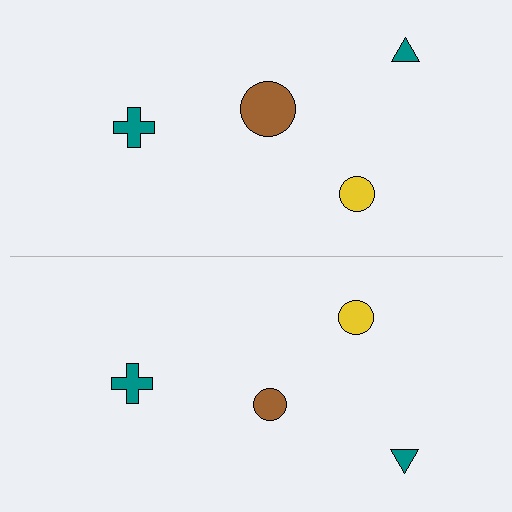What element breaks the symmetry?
The brown circle on the bottom side has a different size than its mirror counterpart.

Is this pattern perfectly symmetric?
No, the pattern is not perfectly symmetric. The brown circle on the bottom side has a different size than its mirror counterpart.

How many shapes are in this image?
There are 8 shapes in this image.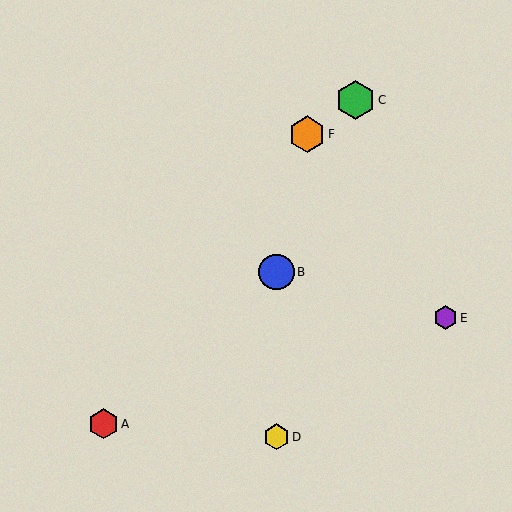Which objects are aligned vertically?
Objects B, D are aligned vertically.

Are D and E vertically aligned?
No, D is at x≈276 and E is at x≈445.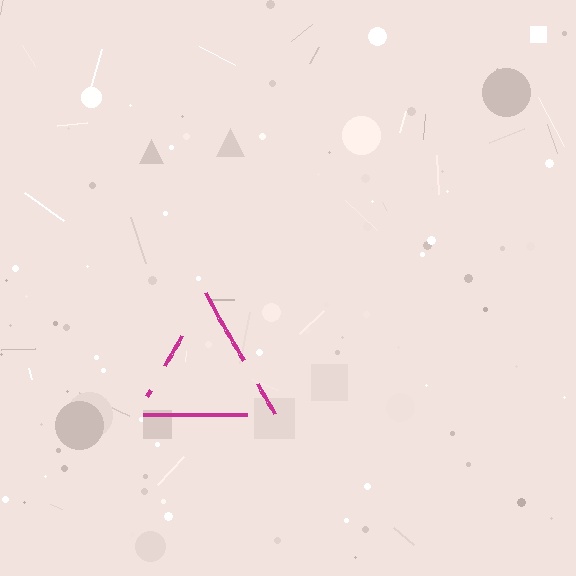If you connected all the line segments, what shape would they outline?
They would outline a triangle.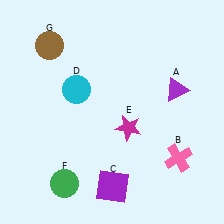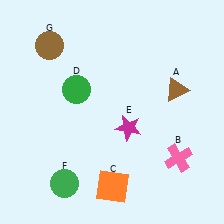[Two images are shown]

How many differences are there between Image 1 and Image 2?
There are 3 differences between the two images.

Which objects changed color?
A changed from purple to brown. C changed from purple to orange. D changed from cyan to green.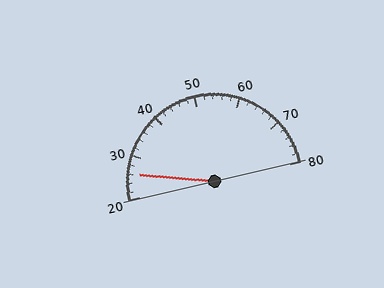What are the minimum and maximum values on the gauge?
The gauge ranges from 20 to 80.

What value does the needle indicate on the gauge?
The needle indicates approximately 26.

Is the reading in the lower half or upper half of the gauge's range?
The reading is in the lower half of the range (20 to 80).